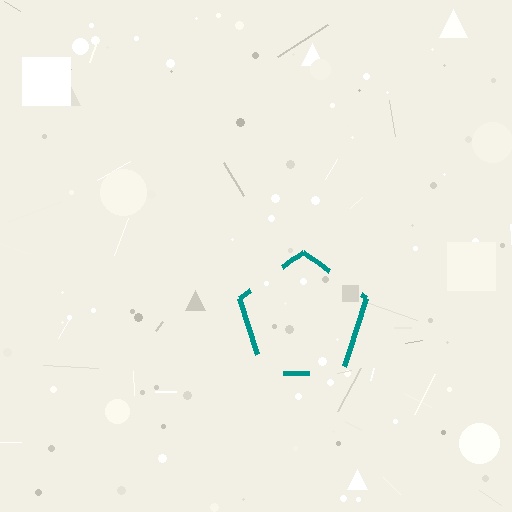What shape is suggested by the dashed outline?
The dashed outline suggests a pentagon.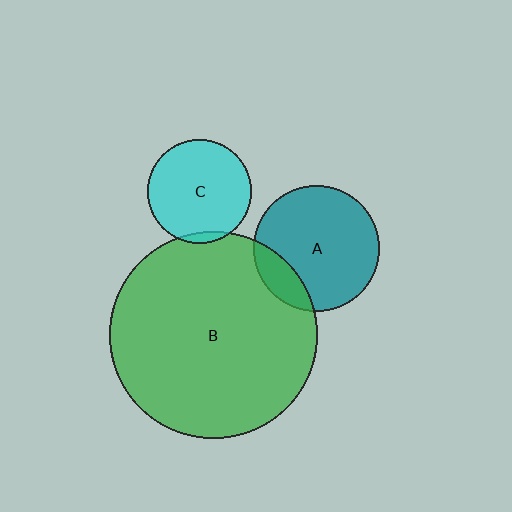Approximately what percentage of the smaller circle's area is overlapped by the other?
Approximately 15%.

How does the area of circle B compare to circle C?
Approximately 4.0 times.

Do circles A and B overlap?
Yes.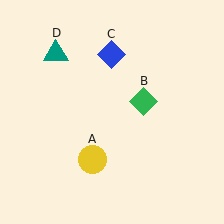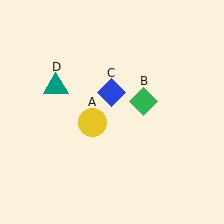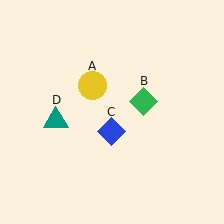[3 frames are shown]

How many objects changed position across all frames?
3 objects changed position: yellow circle (object A), blue diamond (object C), teal triangle (object D).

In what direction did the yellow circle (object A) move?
The yellow circle (object A) moved up.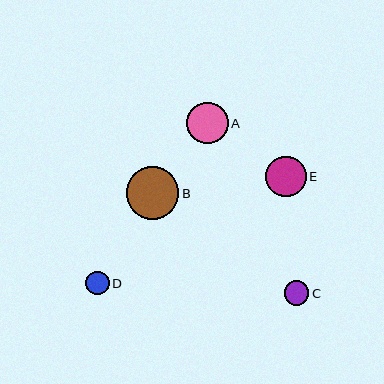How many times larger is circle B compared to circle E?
Circle B is approximately 1.3 times the size of circle E.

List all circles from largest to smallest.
From largest to smallest: B, A, E, C, D.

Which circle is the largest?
Circle B is the largest with a size of approximately 52 pixels.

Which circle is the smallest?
Circle D is the smallest with a size of approximately 23 pixels.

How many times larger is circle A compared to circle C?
Circle A is approximately 1.7 times the size of circle C.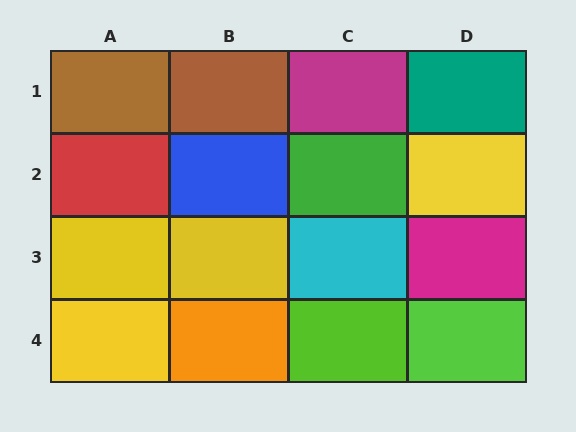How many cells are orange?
1 cell is orange.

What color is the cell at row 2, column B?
Blue.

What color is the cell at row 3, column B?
Yellow.